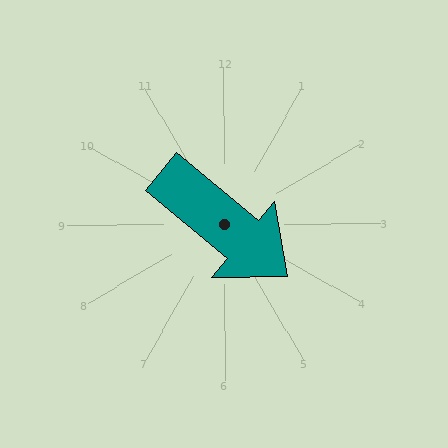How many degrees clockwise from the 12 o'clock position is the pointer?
Approximately 130 degrees.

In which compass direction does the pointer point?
Southeast.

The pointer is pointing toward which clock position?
Roughly 4 o'clock.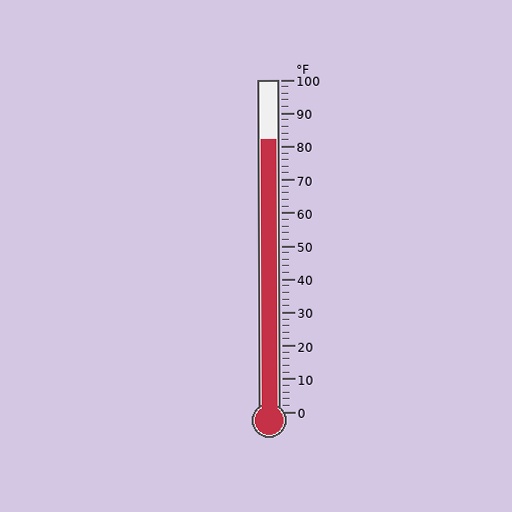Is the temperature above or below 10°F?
The temperature is above 10°F.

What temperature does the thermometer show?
The thermometer shows approximately 82°F.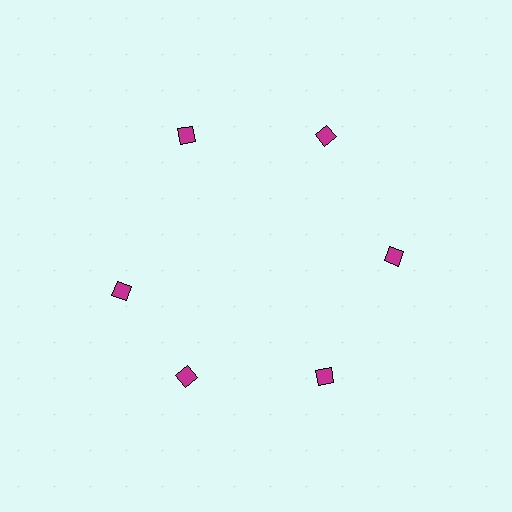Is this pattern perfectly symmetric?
No. The 6 magenta diamonds are arranged in a ring, but one element near the 9 o'clock position is rotated out of alignment along the ring, breaking the 6-fold rotational symmetry.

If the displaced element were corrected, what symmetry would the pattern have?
It would have 6-fold rotational symmetry — the pattern would map onto itself every 60 degrees.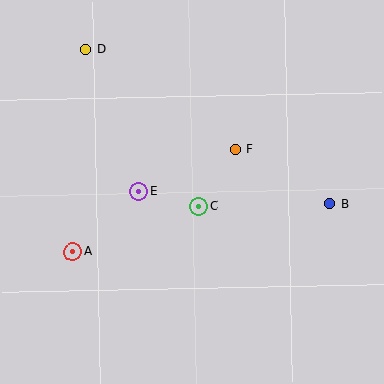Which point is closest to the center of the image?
Point C at (199, 206) is closest to the center.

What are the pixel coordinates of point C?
Point C is at (199, 206).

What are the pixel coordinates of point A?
Point A is at (73, 252).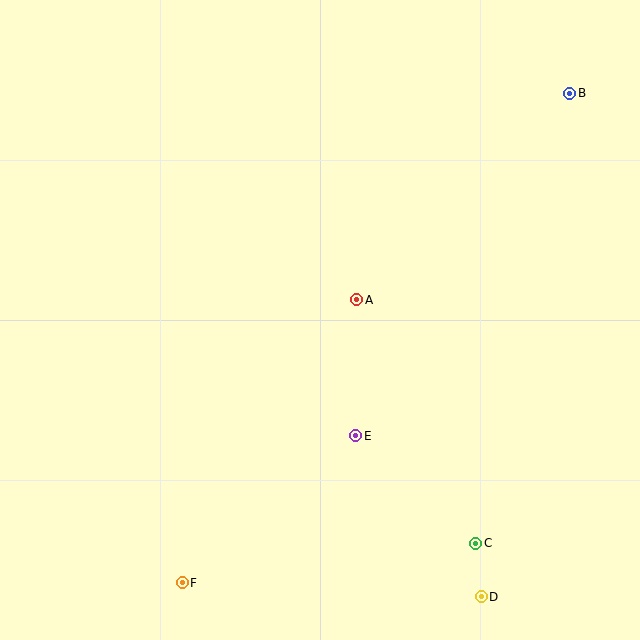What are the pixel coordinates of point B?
Point B is at (570, 93).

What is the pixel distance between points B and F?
The distance between B and F is 624 pixels.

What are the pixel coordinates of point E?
Point E is at (356, 436).